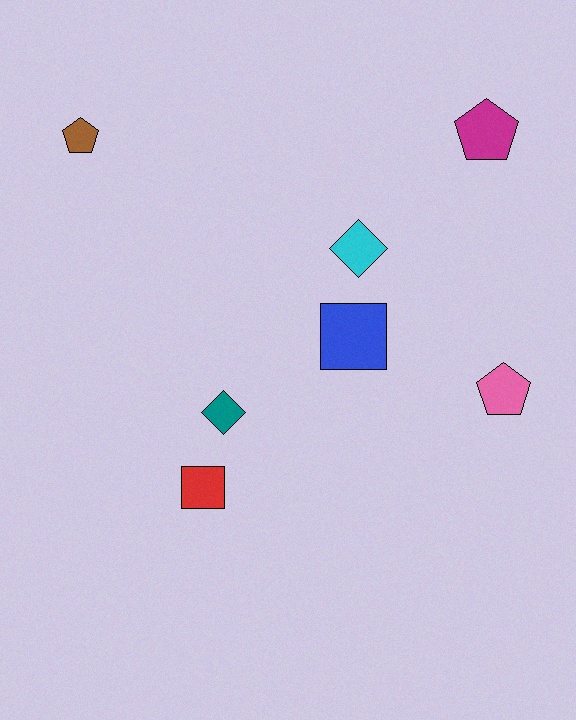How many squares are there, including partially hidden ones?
There are 2 squares.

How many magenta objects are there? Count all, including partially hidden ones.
There is 1 magenta object.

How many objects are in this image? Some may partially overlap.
There are 7 objects.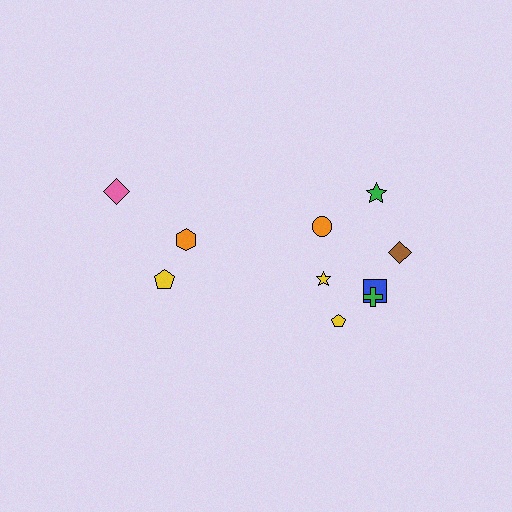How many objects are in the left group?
There are 3 objects.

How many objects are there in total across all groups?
There are 10 objects.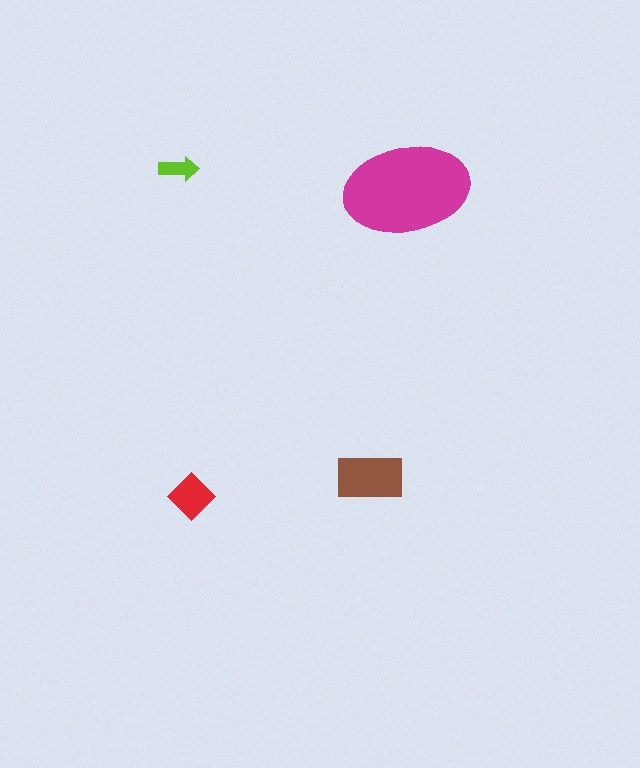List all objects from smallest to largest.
The lime arrow, the red diamond, the brown rectangle, the magenta ellipse.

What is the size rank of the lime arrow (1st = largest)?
4th.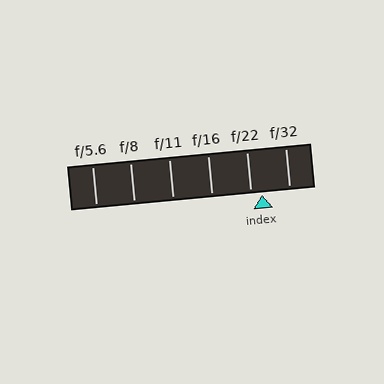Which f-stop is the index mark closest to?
The index mark is closest to f/22.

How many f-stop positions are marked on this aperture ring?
There are 6 f-stop positions marked.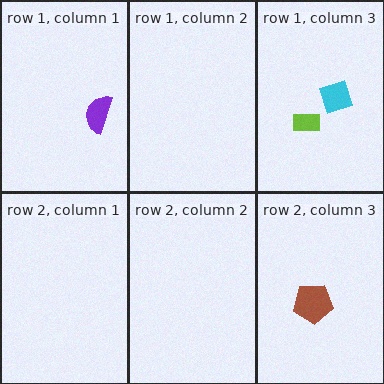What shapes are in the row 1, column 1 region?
The purple semicircle.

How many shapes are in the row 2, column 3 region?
1.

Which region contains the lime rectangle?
The row 1, column 3 region.